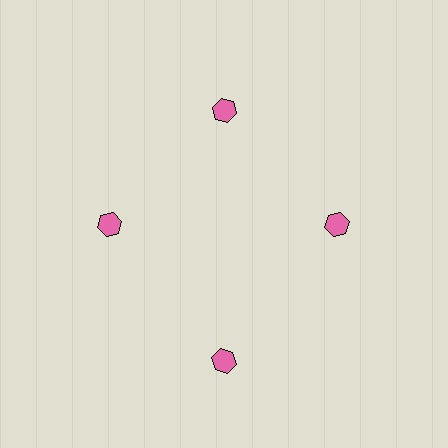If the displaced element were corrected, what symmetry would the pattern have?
It would have 4-fold rotational symmetry — the pattern would map onto itself every 90 degrees.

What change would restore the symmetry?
The symmetry would be restored by moving it inward, back onto the ring so that all 4 hexagons sit at equal angles and equal distance from the center.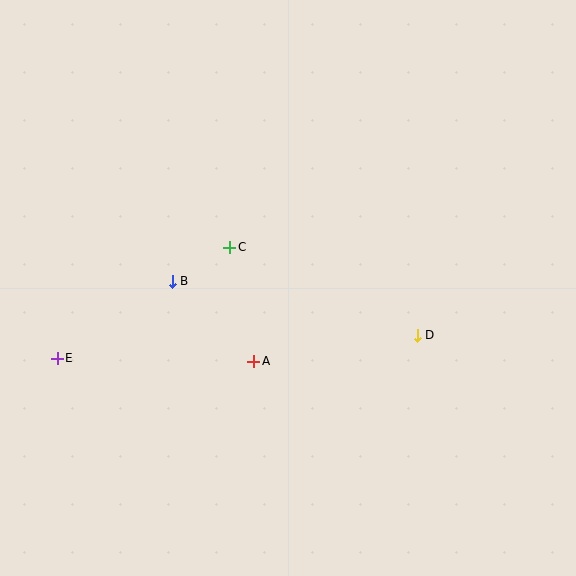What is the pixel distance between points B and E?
The distance between B and E is 138 pixels.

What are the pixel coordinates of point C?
Point C is at (230, 247).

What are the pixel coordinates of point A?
Point A is at (254, 361).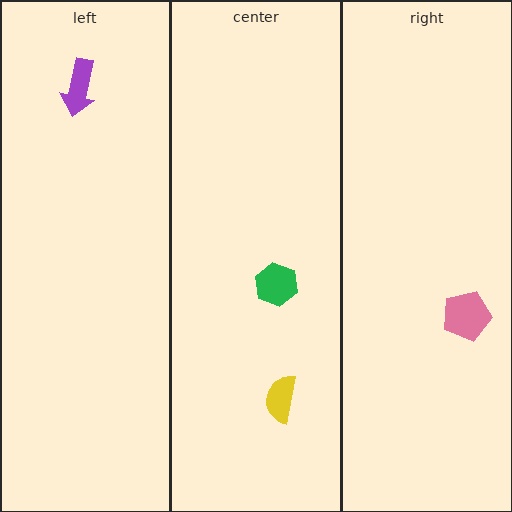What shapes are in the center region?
The yellow semicircle, the green hexagon.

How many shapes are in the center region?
2.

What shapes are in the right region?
The pink pentagon.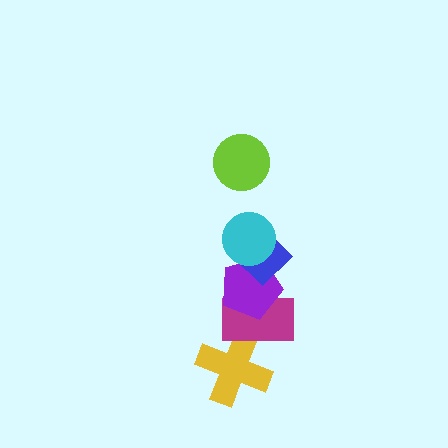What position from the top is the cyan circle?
The cyan circle is 2nd from the top.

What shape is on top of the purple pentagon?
The blue diamond is on top of the purple pentagon.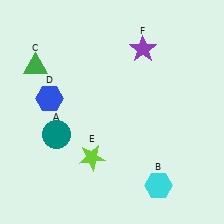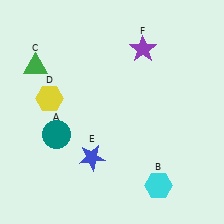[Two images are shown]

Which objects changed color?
D changed from blue to yellow. E changed from lime to blue.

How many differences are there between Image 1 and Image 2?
There are 2 differences between the two images.